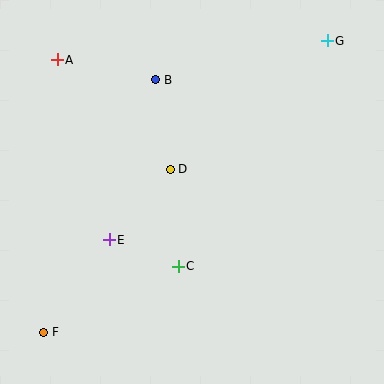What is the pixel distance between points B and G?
The distance between B and G is 176 pixels.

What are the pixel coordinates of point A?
Point A is at (57, 60).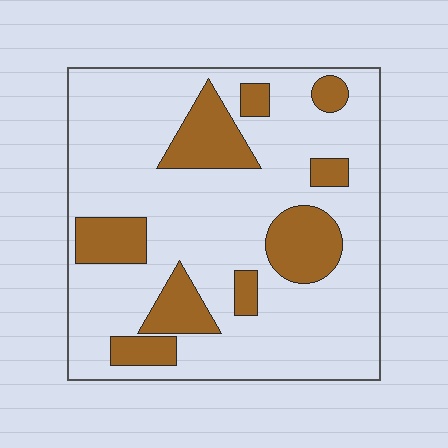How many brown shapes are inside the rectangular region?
9.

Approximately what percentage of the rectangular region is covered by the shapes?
Approximately 25%.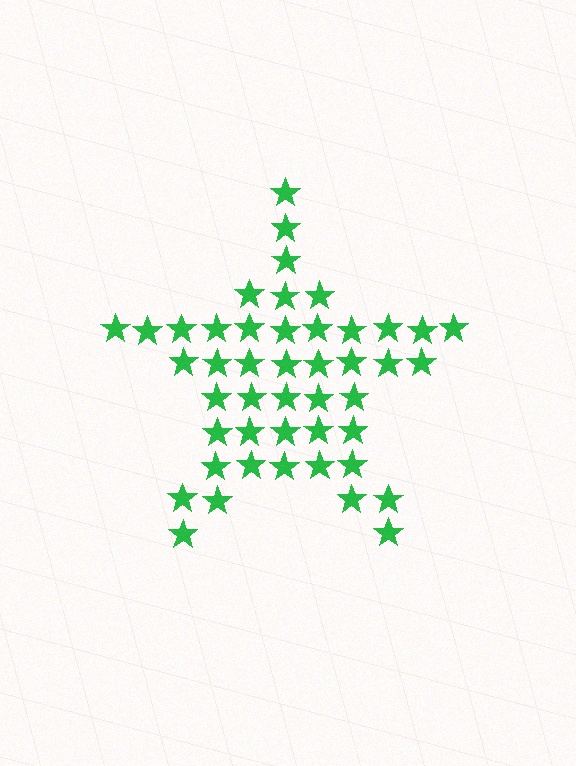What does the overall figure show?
The overall figure shows a star.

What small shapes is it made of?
It is made of small stars.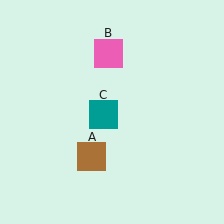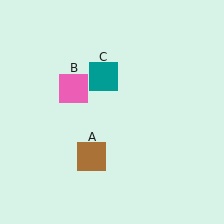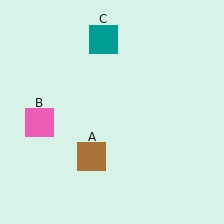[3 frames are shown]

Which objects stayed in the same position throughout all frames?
Brown square (object A) remained stationary.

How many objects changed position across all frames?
2 objects changed position: pink square (object B), teal square (object C).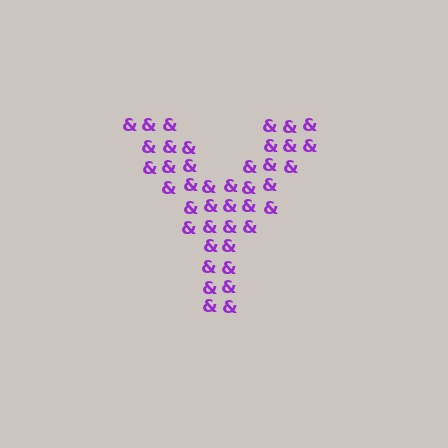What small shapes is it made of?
It is made of small ampersands.